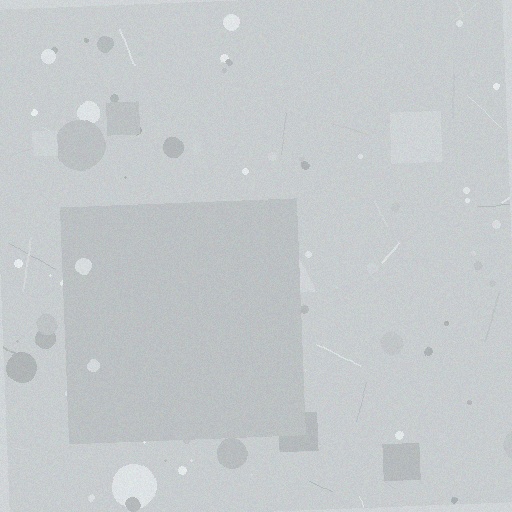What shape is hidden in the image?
A square is hidden in the image.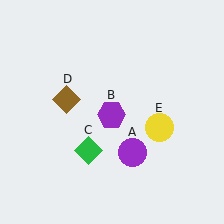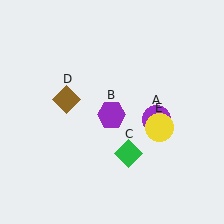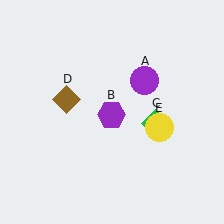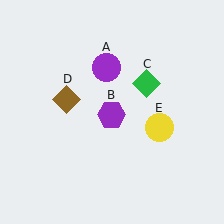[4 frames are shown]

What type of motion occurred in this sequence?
The purple circle (object A), green diamond (object C) rotated counterclockwise around the center of the scene.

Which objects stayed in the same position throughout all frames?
Purple hexagon (object B) and brown diamond (object D) and yellow circle (object E) remained stationary.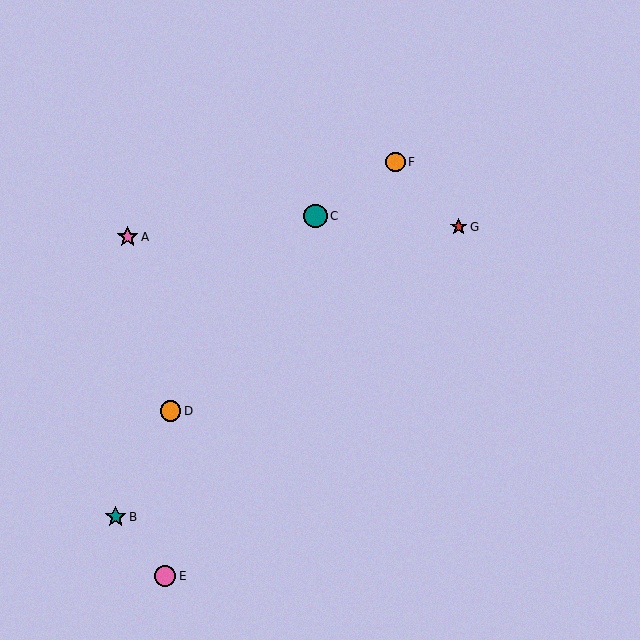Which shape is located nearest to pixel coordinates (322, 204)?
The teal circle (labeled C) at (316, 216) is nearest to that location.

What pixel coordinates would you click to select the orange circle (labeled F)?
Click at (395, 162) to select the orange circle F.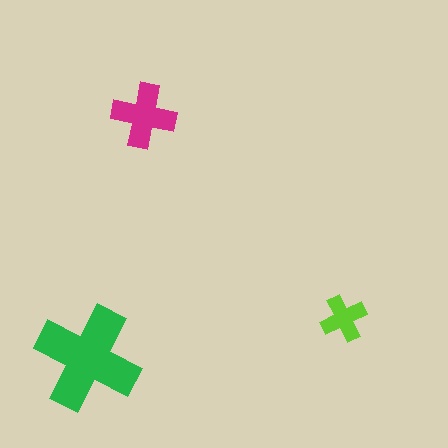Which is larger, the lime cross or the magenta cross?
The magenta one.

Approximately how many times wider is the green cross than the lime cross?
About 2.5 times wider.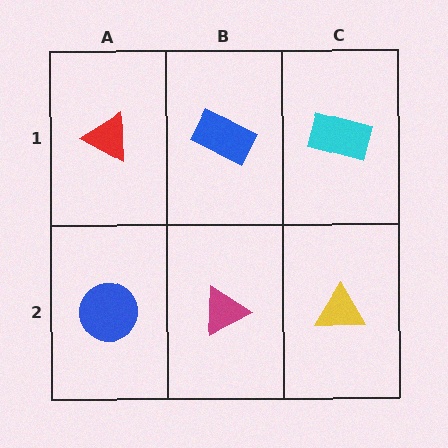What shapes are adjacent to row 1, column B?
A magenta triangle (row 2, column B), a red triangle (row 1, column A), a cyan rectangle (row 1, column C).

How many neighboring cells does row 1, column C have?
2.